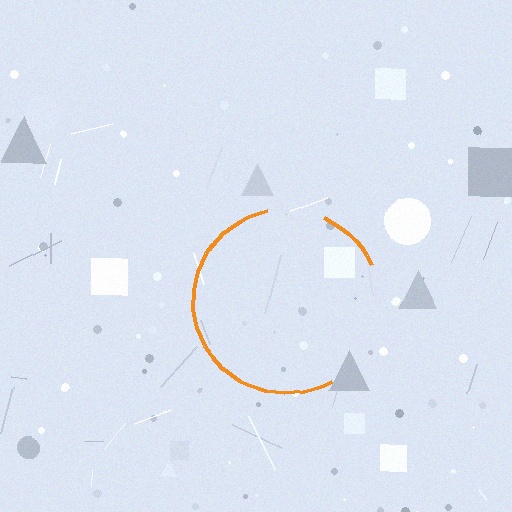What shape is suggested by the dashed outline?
The dashed outline suggests a circle.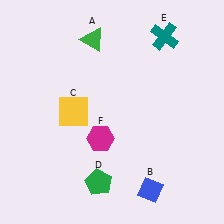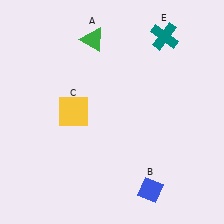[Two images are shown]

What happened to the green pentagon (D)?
The green pentagon (D) was removed in Image 2. It was in the bottom-left area of Image 1.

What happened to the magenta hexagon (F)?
The magenta hexagon (F) was removed in Image 2. It was in the bottom-left area of Image 1.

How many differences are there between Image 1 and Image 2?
There are 2 differences between the two images.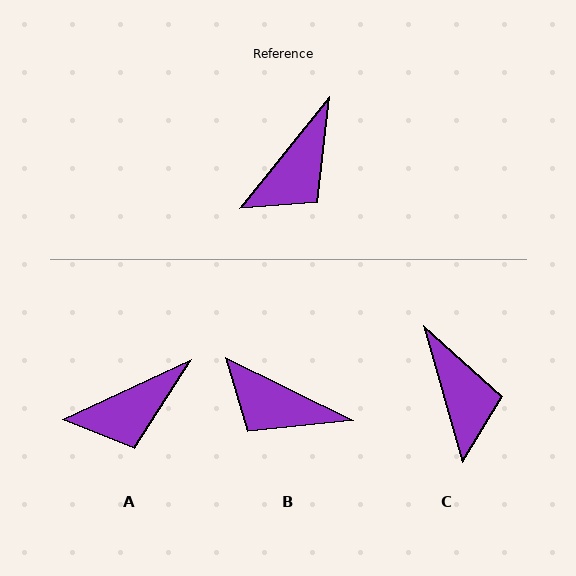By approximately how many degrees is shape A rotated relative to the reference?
Approximately 26 degrees clockwise.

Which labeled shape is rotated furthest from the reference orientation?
B, about 77 degrees away.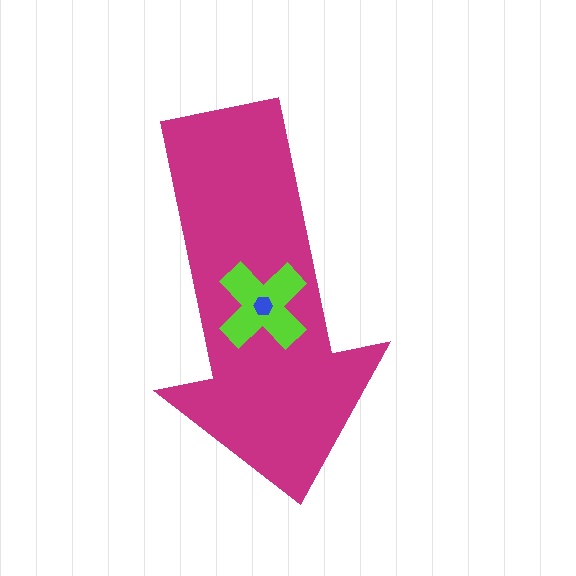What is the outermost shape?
The magenta arrow.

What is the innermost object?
The blue hexagon.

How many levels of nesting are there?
3.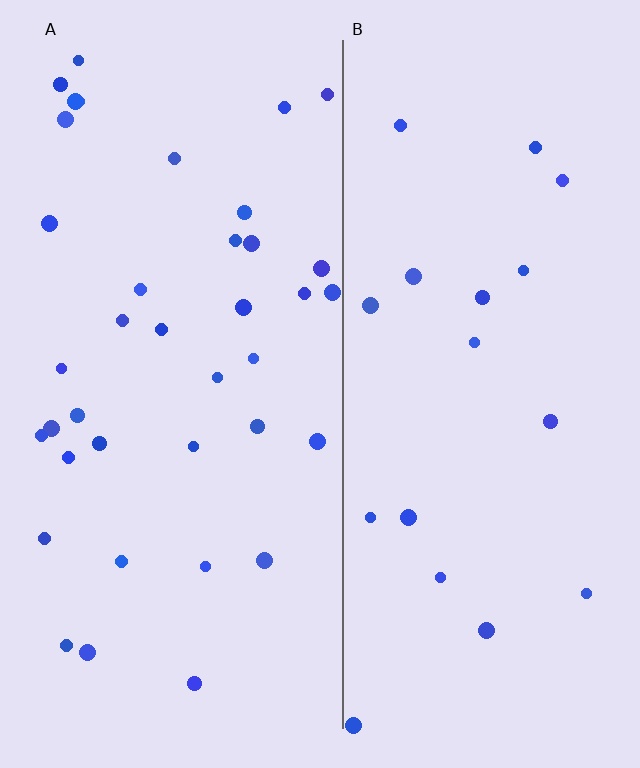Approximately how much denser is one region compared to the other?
Approximately 2.1× — region A over region B.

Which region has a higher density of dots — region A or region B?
A (the left).